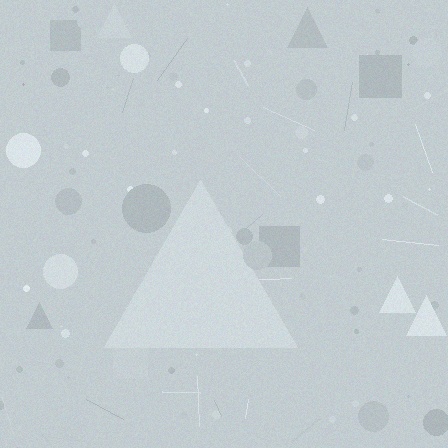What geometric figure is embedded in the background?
A triangle is embedded in the background.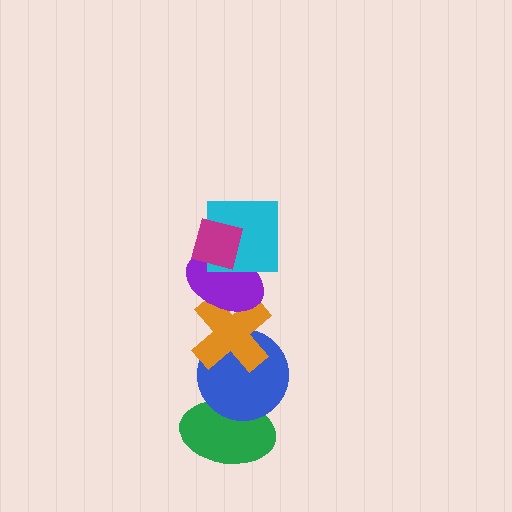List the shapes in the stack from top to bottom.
From top to bottom: the magenta square, the cyan square, the purple ellipse, the orange cross, the blue circle, the green ellipse.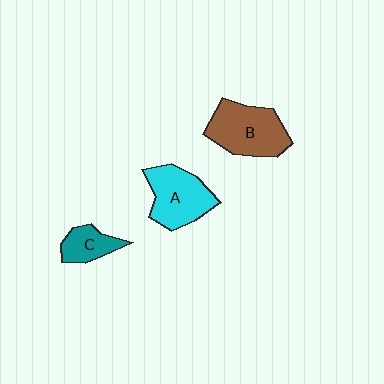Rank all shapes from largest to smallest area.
From largest to smallest: B (brown), A (cyan), C (teal).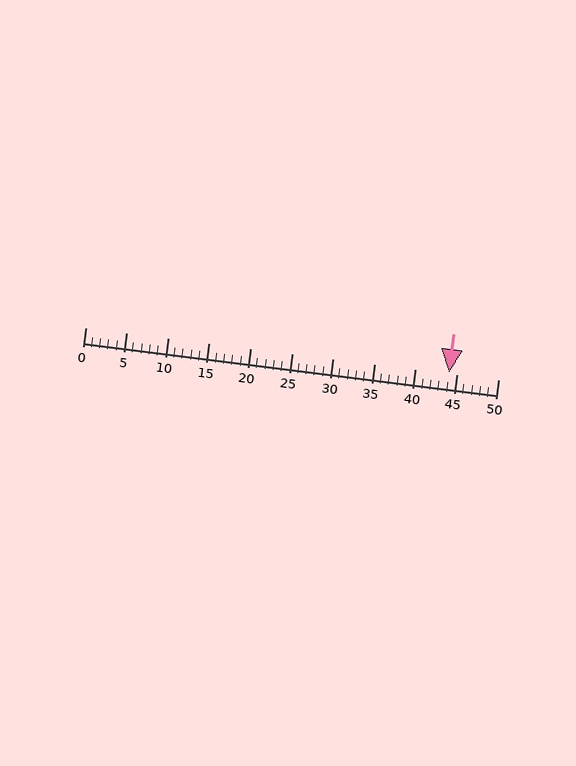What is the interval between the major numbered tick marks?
The major tick marks are spaced 5 units apart.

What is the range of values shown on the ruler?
The ruler shows values from 0 to 50.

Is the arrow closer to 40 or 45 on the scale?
The arrow is closer to 45.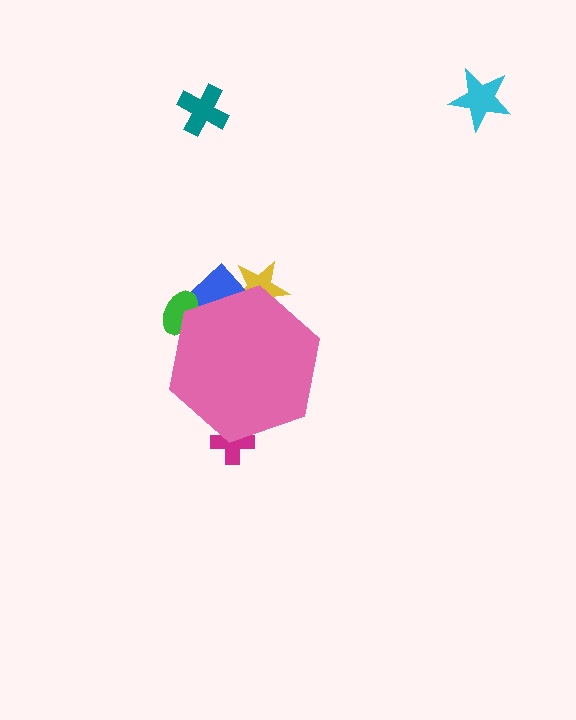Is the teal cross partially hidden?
No, the teal cross is fully visible.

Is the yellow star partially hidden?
Yes, the yellow star is partially hidden behind the pink hexagon.